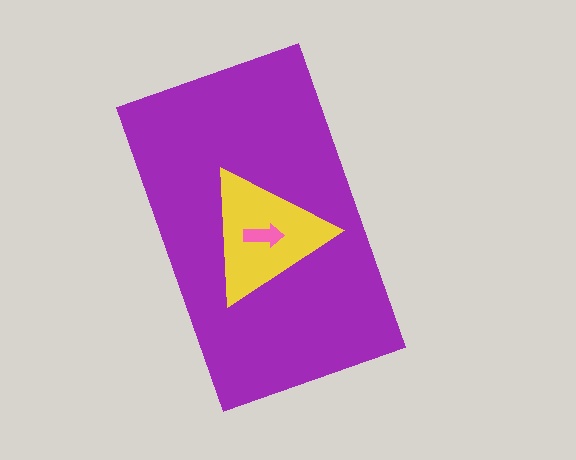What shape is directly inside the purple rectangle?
The yellow triangle.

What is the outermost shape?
The purple rectangle.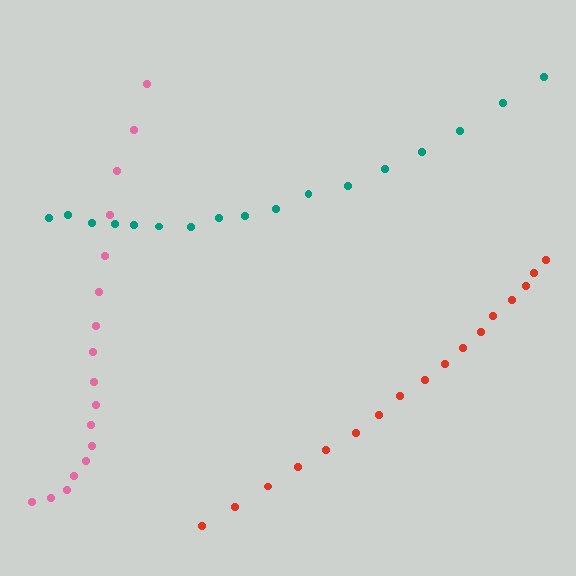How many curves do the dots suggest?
There are 3 distinct paths.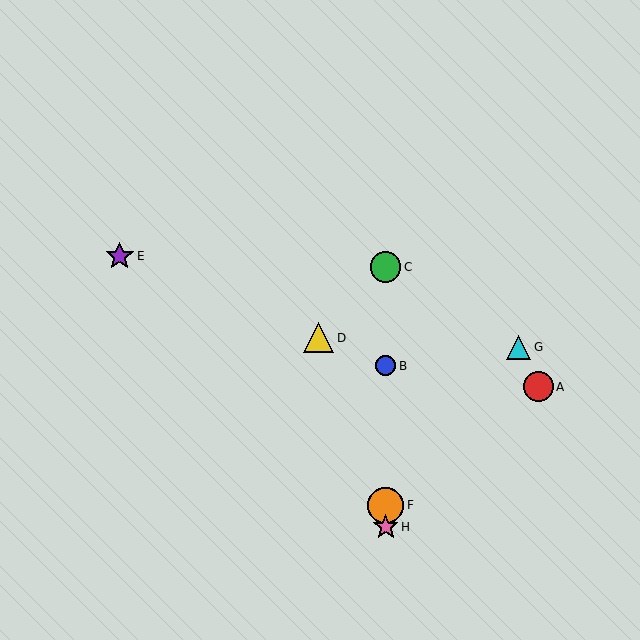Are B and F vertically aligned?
Yes, both are at x≈386.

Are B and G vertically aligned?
No, B is at x≈386 and G is at x≈519.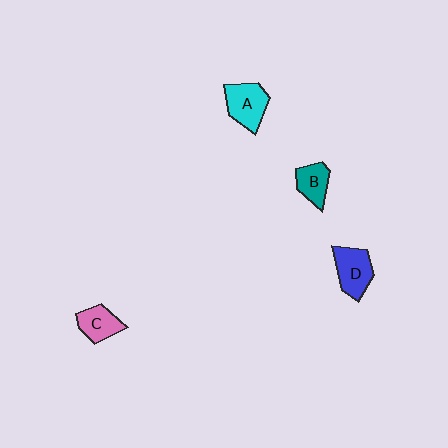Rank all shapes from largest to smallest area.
From largest to smallest: A (cyan), D (blue), C (pink), B (teal).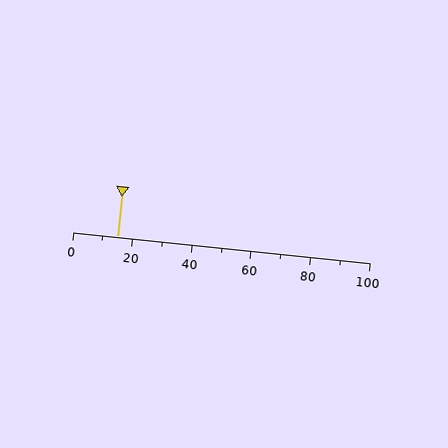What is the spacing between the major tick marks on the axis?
The major ticks are spaced 20 apart.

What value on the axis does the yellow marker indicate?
The marker indicates approximately 15.